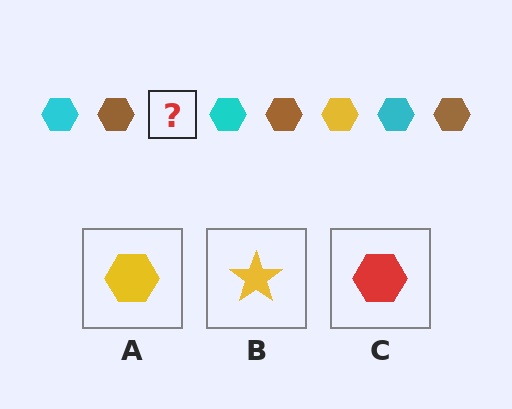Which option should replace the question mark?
Option A.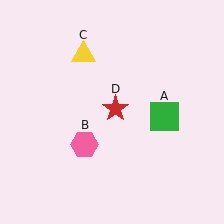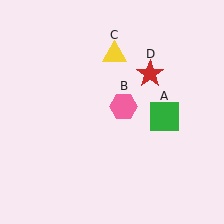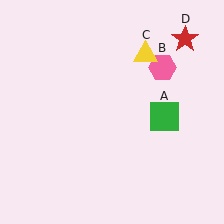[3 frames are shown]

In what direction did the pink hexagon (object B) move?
The pink hexagon (object B) moved up and to the right.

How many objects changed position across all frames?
3 objects changed position: pink hexagon (object B), yellow triangle (object C), red star (object D).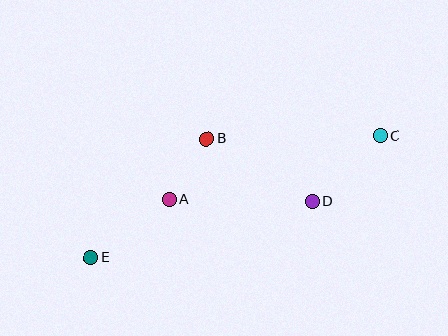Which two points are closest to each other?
Points A and B are closest to each other.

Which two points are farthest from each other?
Points C and E are farthest from each other.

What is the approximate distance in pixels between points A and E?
The distance between A and E is approximately 98 pixels.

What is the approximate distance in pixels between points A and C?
The distance between A and C is approximately 221 pixels.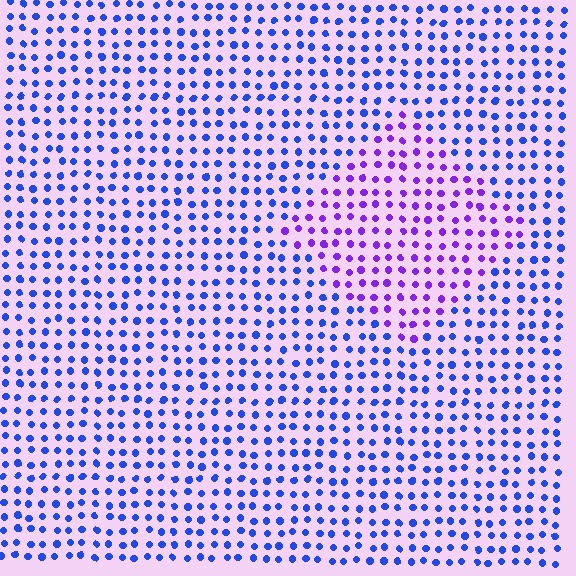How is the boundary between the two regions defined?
The boundary is defined purely by a slight shift in hue (about 42 degrees). Spacing, size, and orientation are identical on both sides.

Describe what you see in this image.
The image is filled with small blue elements in a uniform arrangement. A diamond-shaped region is visible where the elements are tinted to a slightly different hue, forming a subtle color boundary.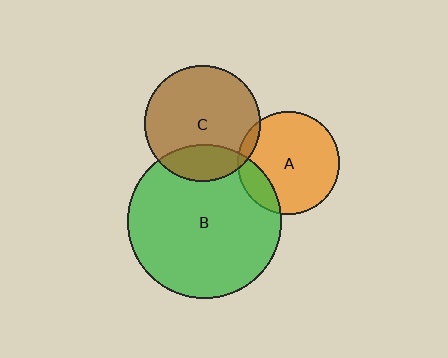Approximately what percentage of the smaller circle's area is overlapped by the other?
Approximately 20%.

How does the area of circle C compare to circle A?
Approximately 1.3 times.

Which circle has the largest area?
Circle B (green).